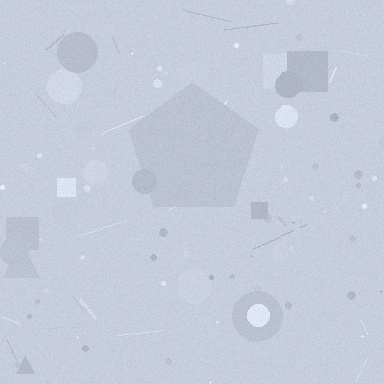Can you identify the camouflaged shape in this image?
The camouflaged shape is a pentagon.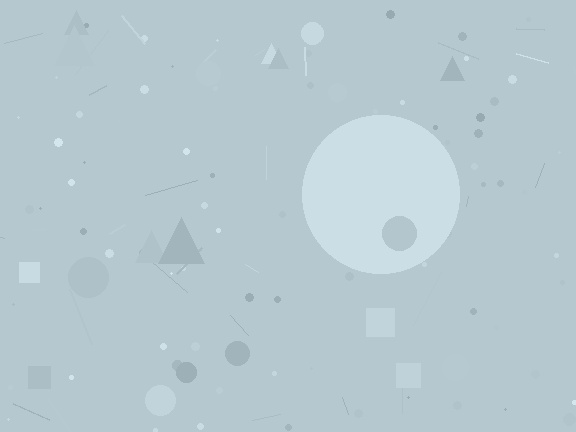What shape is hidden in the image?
A circle is hidden in the image.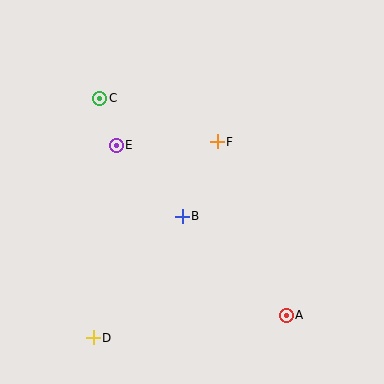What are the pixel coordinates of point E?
Point E is at (116, 145).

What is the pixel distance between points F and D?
The distance between F and D is 232 pixels.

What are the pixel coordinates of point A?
Point A is at (286, 315).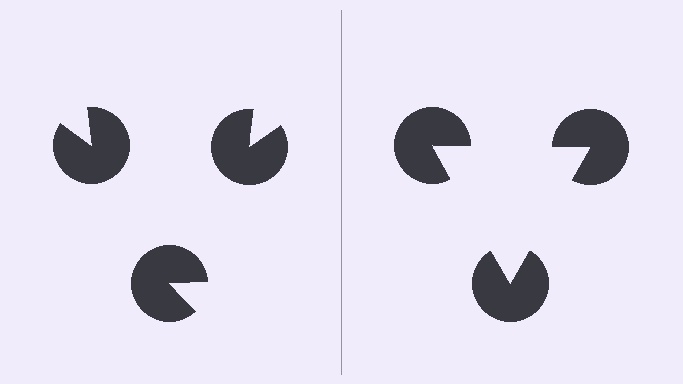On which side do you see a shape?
An illusory triangle appears on the right side. On the left side the wedge cuts are rotated, so no coherent shape forms.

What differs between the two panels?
The pac-man discs are positioned identically on both sides; only the wedge orientations differ. On the right they align to a triangle; on the left they are misaligned.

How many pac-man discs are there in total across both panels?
6 — 3 on each side.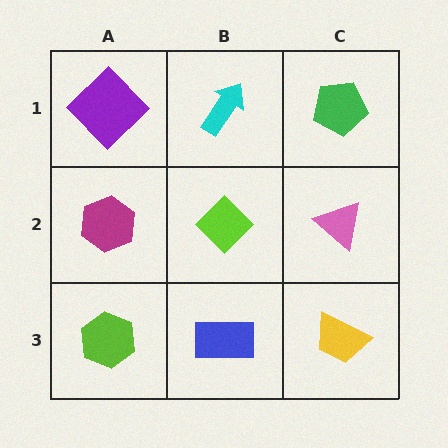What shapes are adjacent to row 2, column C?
A green pentagon (row 1, column C), a yellow trapezoid (row 3, column C), a lime diamond (row 2, column B).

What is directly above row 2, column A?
A purple diamond.